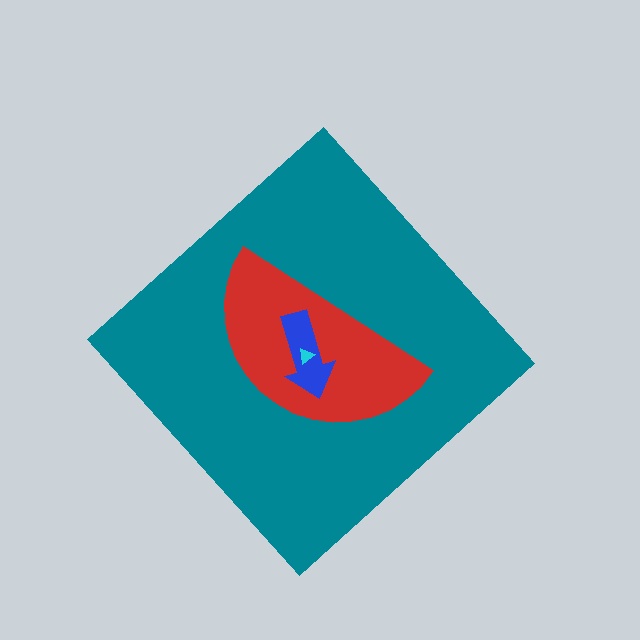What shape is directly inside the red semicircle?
The blue arrow.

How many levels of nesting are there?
4.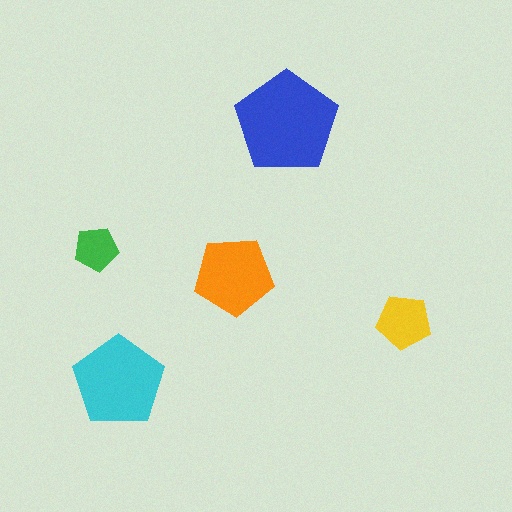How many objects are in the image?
There are 5 objects in the image.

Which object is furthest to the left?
The green pentagon is leftmost.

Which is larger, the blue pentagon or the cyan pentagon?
The blue one.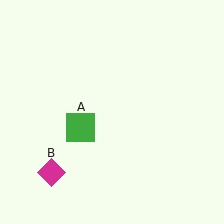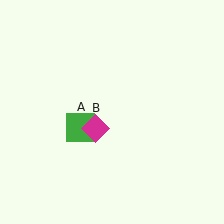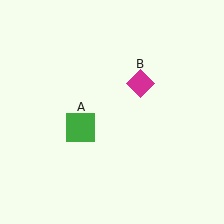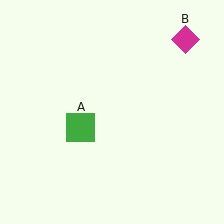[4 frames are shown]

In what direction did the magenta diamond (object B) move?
The magenta diamond (object B) moved up and to the right.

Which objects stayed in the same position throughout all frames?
Green square (object A) remained stationary.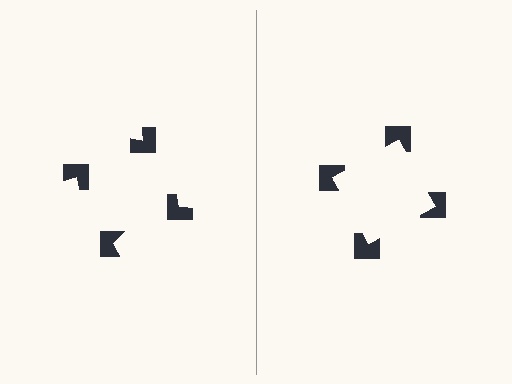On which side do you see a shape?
An illusory square appears on the right side. On the left side the wedge cuts are rotated, so no coherent shape forms.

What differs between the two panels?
The notched squares are positioned identically on both sides; only the wedge orientations differ. On the right they align to a square; on the left they are misaligned.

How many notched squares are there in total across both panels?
8 — 4 on each side.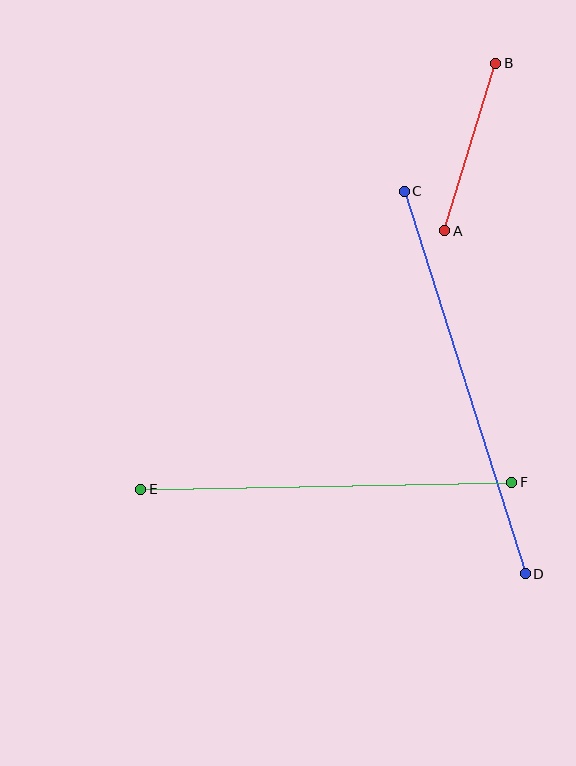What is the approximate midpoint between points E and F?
The midpoint is at approximately (326, 486) pixels.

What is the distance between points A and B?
The distance is approximately 175 pixels.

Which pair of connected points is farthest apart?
Points C and D are farthest apart.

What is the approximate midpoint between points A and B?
The midpoint is at approximately (470, 147) pixels.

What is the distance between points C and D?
The distance is approximately 401 pixels.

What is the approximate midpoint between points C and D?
The midpoint is at approximately (465, 382) pixels.